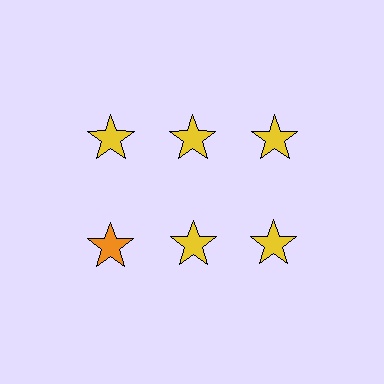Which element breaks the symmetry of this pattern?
The orange star in the second row, leftmost column breaks the symmetry. All other shapes are yellow stars.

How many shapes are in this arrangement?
There are 6 shapes arranged in a grid pattern.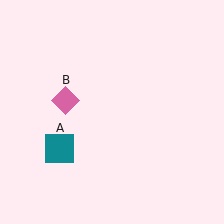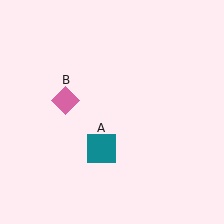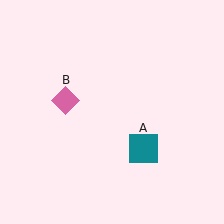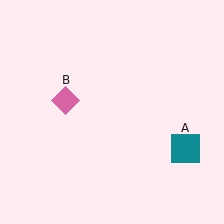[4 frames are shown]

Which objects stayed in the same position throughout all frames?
Pink diamond (object B) remained stationary.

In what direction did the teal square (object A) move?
The teal square (object A) moved right.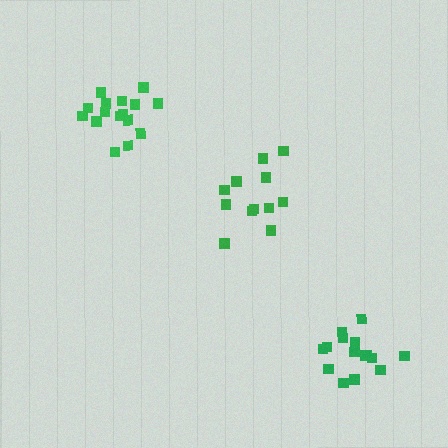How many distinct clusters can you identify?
There are 3 distinct clusters.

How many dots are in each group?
Group 1: 15 dots, Group 2: 12 dots, Group 3: 16 dots (43 total).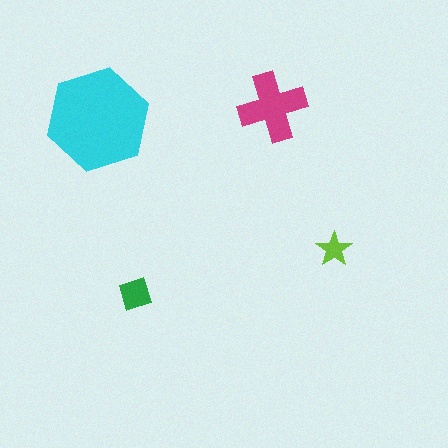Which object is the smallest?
The lime star.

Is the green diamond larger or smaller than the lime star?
Larger.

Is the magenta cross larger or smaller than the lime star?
Larger.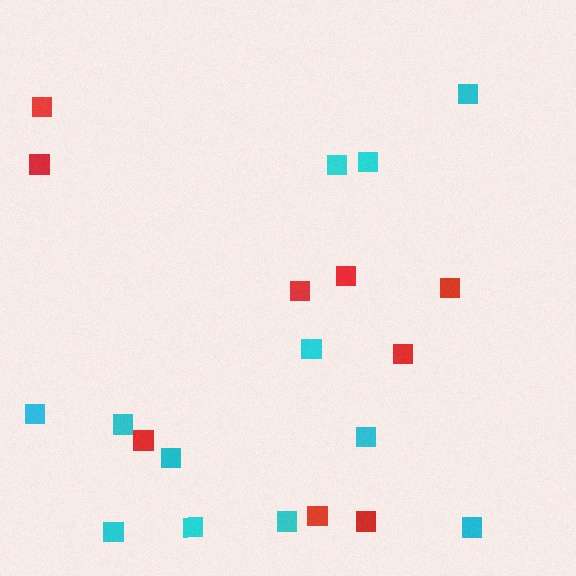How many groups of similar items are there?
There are 2 groups: one group of red squares (9) and one group of cyan squares (12).